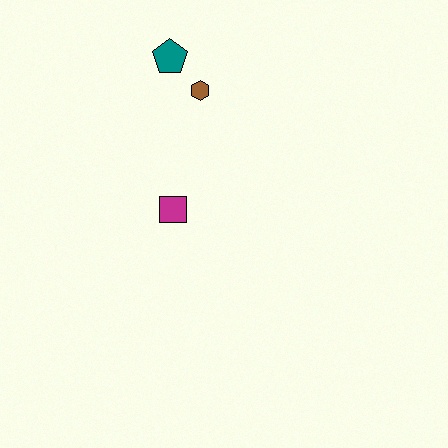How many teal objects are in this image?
There is 1 teal object.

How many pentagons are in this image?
There is 1 pentagon.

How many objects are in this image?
There are 3 objects.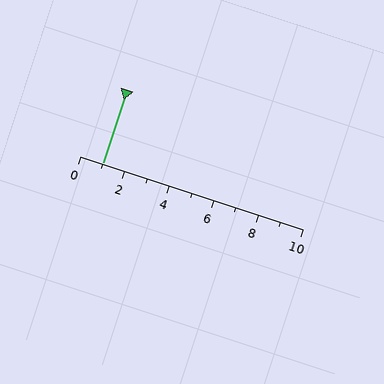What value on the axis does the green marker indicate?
The marker indicates approximately 1.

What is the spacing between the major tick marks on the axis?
The major ticks are spaced 2 apart.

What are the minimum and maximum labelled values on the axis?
The axis runs from 0 to 10.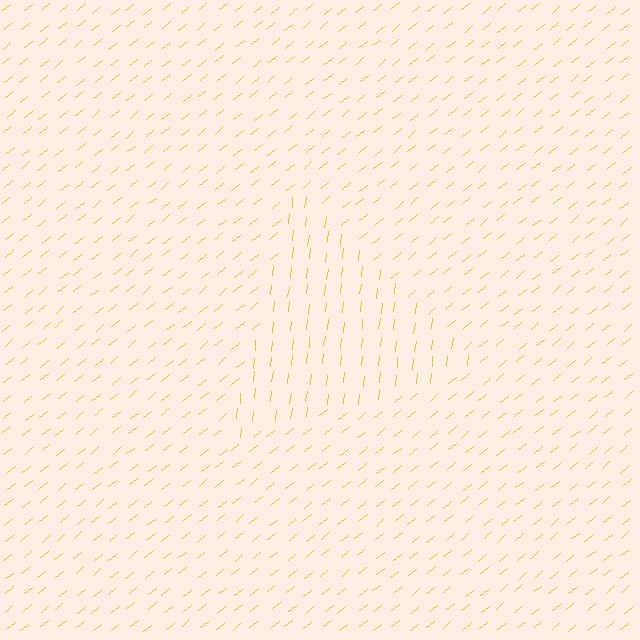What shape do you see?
I see a triangle.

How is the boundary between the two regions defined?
The boundary is defined purely by a change in line orientation (approximately 45 degrees difference). All lines are the same color and thickness.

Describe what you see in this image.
The image is filled with small yellow line segments. A triangle region in the image has lines oriented differently from the surrounding lines, creating a visible texture boundary.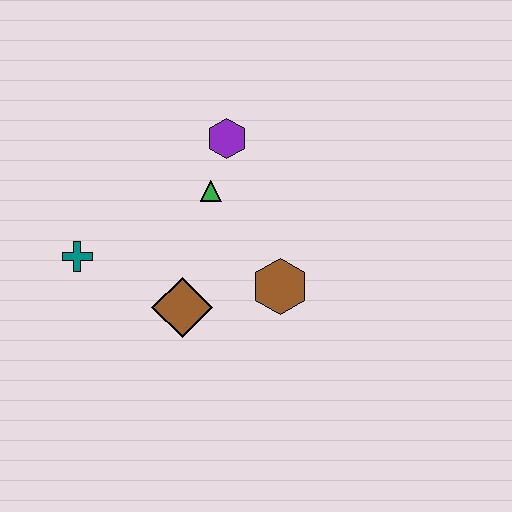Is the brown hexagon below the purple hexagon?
Yes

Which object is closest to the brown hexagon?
The brown diamond is closest to the brown hexagon.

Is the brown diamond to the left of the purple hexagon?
Yes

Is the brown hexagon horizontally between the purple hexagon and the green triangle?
No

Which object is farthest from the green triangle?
The teal cross is farthest from the green triangle.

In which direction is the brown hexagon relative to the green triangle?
The brown hexagon is below the green triangle.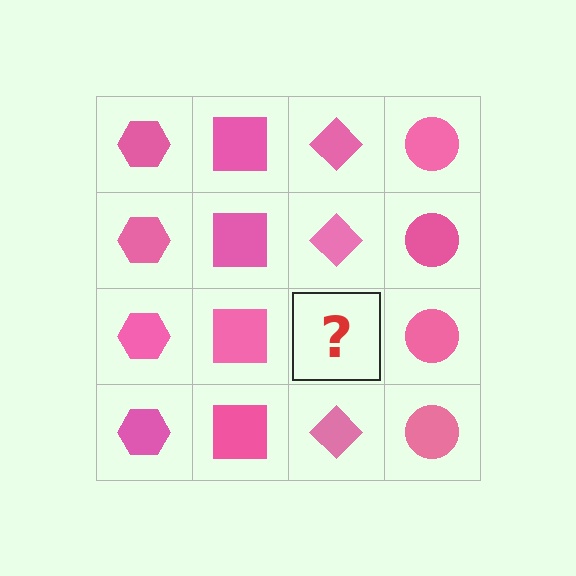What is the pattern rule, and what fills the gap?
The rule is that each column has a consistent shape. The gap should be filled with a pink diamond.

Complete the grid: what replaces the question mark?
The question mark should be replaced with a pink diamond.